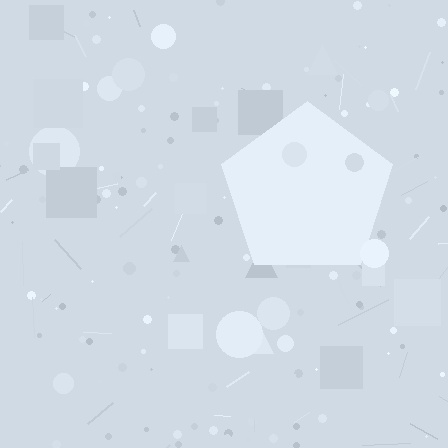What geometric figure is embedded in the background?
A pentagon is embedded in the background.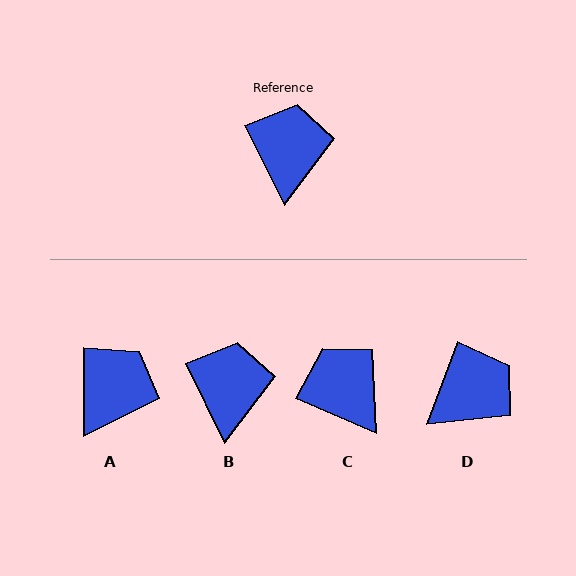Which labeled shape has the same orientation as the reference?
B.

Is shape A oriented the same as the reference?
No, it is off by about 26 degrees.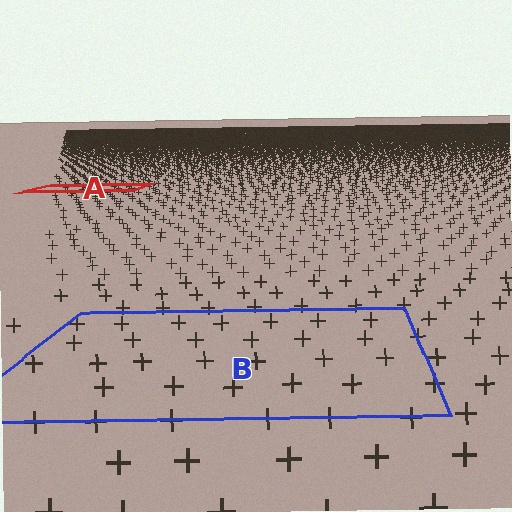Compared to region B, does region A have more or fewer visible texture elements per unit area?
Region A has more texture elements per unit area — they are packed more densely because it is farther away.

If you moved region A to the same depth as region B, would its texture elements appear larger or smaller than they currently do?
They would appear larger. At a closer depth, the same texture elements are projected at a bigger on-screen size.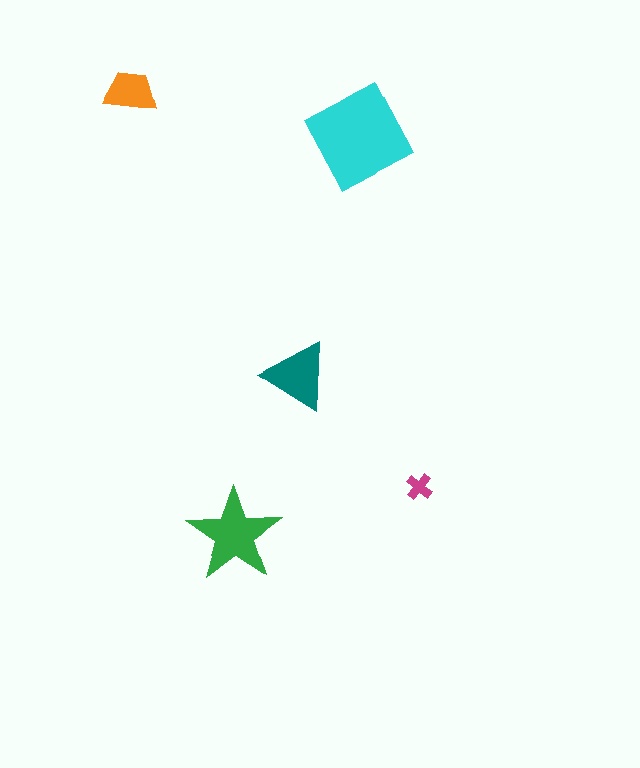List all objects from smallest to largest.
The magenta cross, the orange trapezoid, the teal triangle, the green star, the cyan square.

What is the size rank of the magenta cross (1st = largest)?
5th.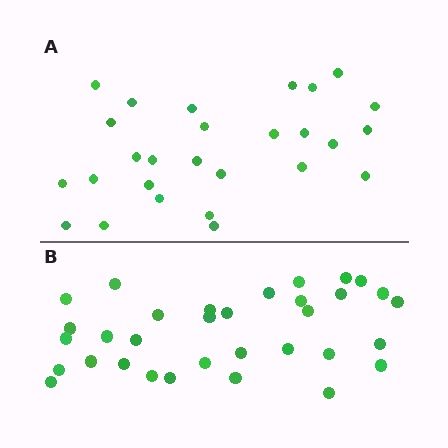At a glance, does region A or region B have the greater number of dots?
Region B (the bottom region) has more dots.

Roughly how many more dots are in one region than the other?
Region B has about 6 more dots than region A.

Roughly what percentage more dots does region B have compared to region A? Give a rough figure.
About 20% more.